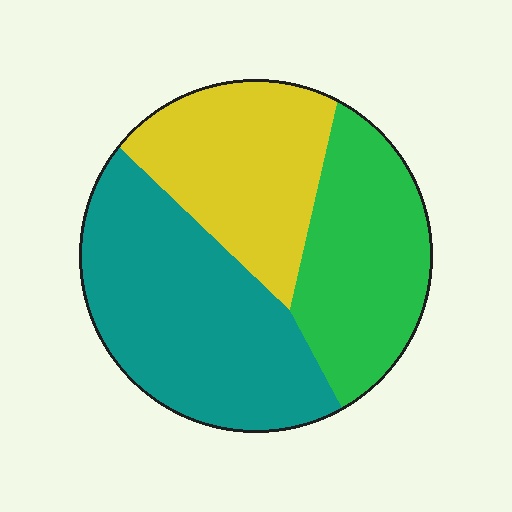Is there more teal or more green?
Teal.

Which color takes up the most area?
Teal, at roughly 40%.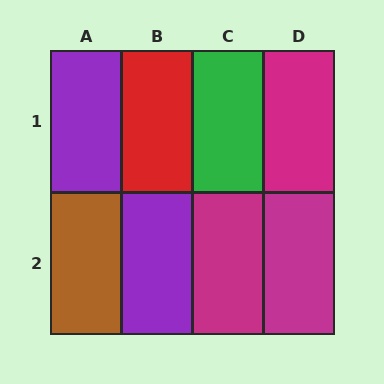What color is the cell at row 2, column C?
Magenta.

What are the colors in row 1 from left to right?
Purple, red, green, magenta.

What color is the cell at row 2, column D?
Magenta.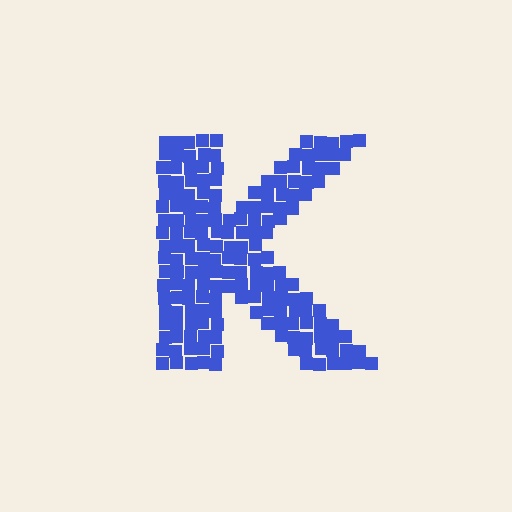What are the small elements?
The small elements are squares.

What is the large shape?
The large shape is the letter K.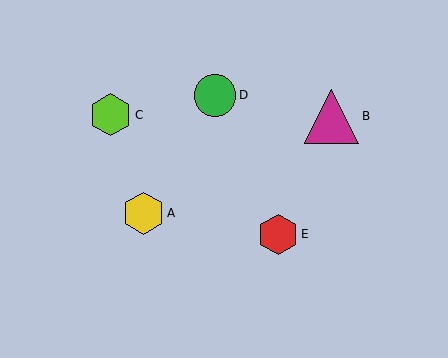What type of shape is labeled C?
Shape C is a lime hexagon.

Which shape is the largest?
The magenta triangle (labeled B) is the largest.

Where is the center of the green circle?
The center of the green circle is at (215, 95).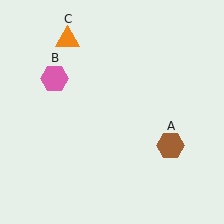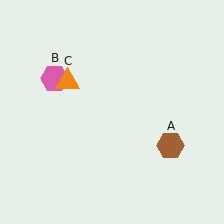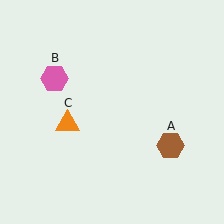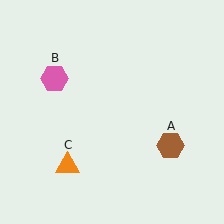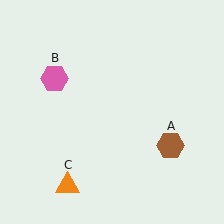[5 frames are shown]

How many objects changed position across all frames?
1 object changed position: orange triangle (object C).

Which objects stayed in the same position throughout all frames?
Brown hexagon (object A) and pink hexagon (object B) remained stationary.